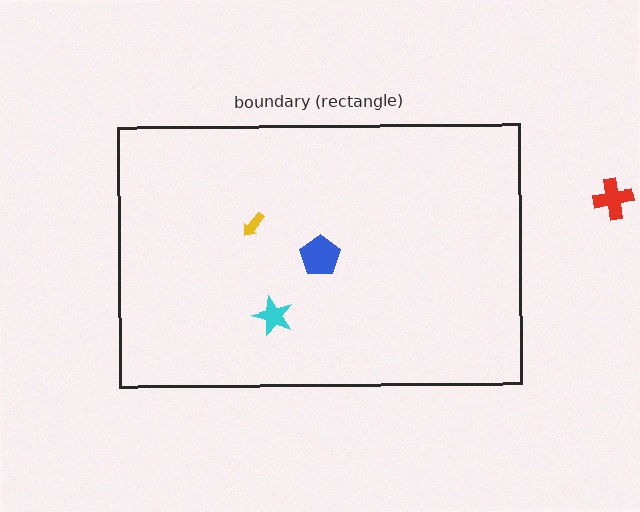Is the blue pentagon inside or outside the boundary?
Inside.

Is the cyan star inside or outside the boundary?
Inside.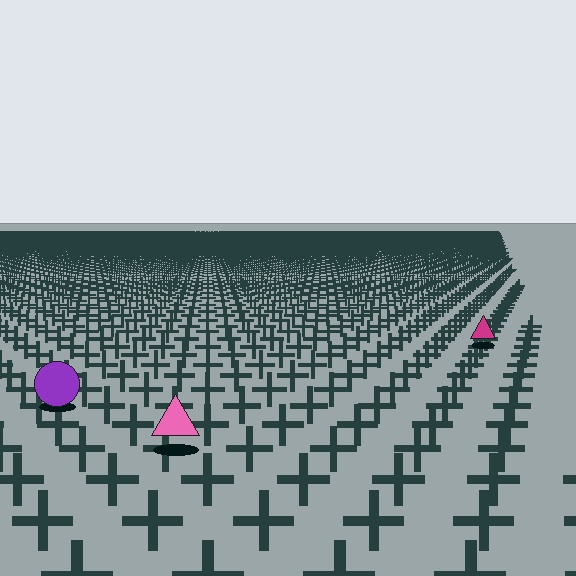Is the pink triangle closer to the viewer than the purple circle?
Yes. The pink triangle is closer — you can tell from the texture gradient: the ground texture is coarser near it.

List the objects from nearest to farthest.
From nearest to farthest: the pink triangle, the purple circle, the magenta triangle.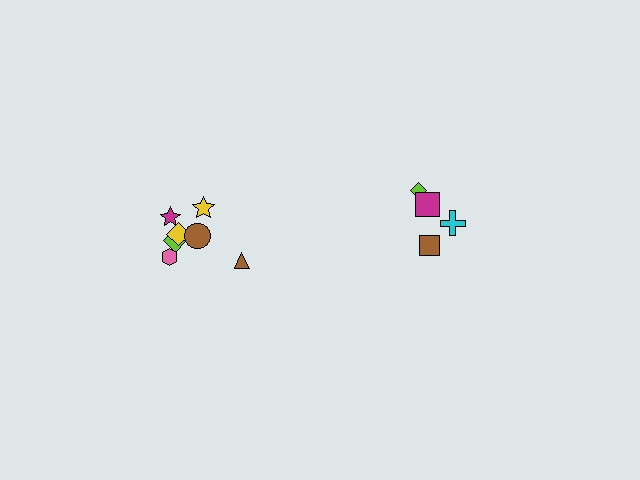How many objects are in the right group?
There are 4 objects.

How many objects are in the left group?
There are 7 objects.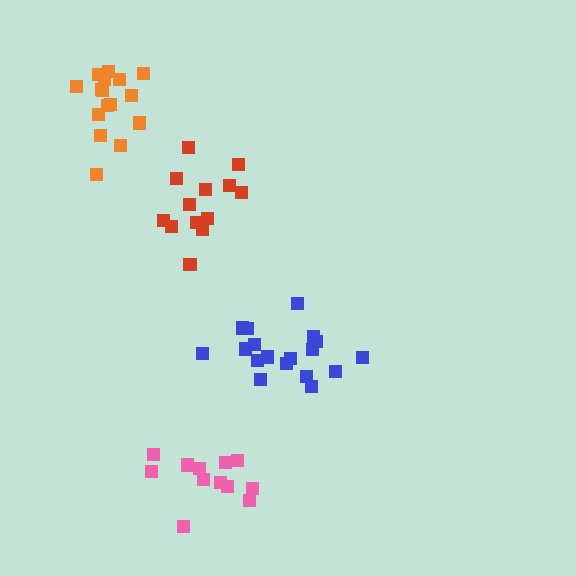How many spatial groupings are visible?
There are 4 spatial groupings.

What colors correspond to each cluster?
The clusters are colored: blue, pink, orange, red.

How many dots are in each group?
Group 1: 18 dots, Group 2: 12 dots, Group 3: 16 dots, Group 4: 14 dots (60 total).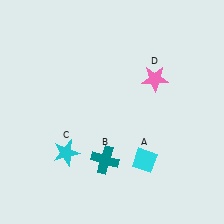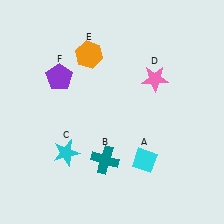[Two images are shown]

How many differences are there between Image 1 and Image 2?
There are 2 differences between the two images.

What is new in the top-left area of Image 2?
A purple pentagon (F) was added in the top-left area of Image 2.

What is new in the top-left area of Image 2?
An orange hexagon (E) was added in the top-left area of Image 2.